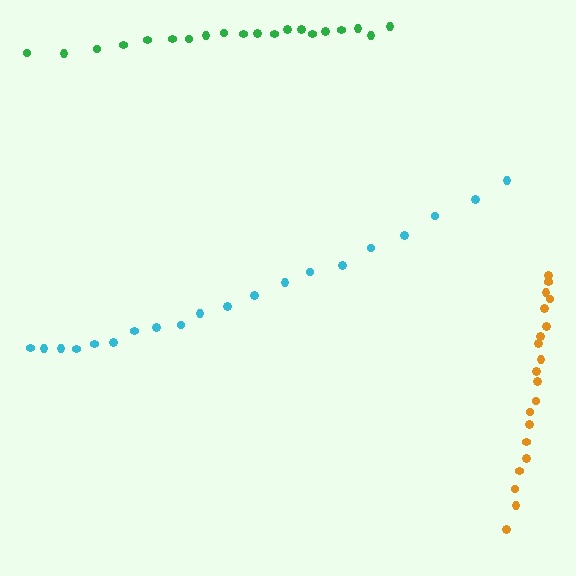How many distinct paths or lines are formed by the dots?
There are 3 distinct paths.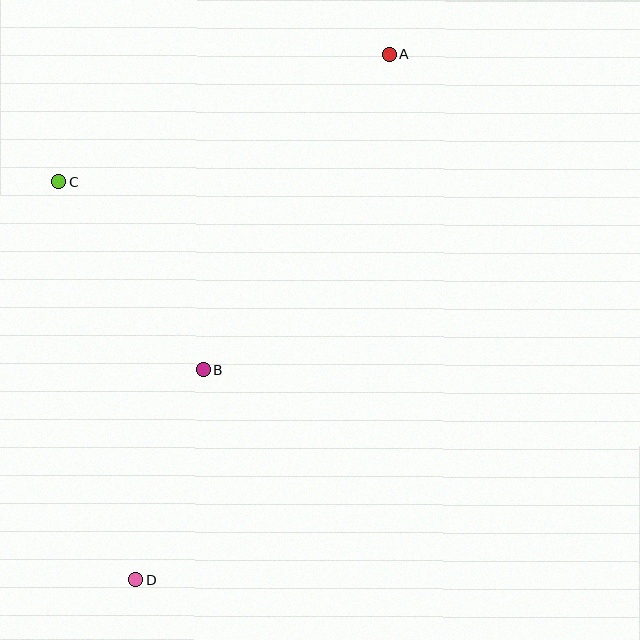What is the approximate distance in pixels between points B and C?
The distance between B and C is approximately 237 pixels.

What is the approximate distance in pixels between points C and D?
The distance between C and D is approximately 406 pixels.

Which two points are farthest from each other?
Points A and D are farthest from each other.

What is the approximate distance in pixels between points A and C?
The distance between A and C is approximately 355 pixels.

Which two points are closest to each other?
Points B and D are closest to each other.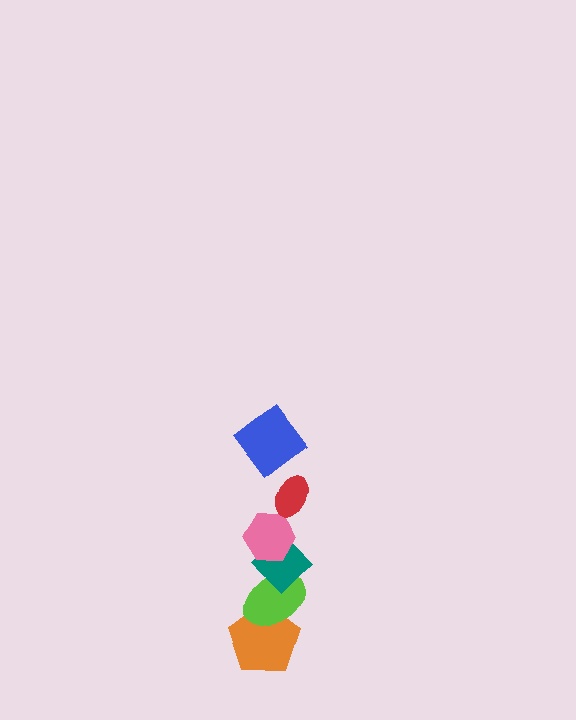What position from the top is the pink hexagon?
The pink hexagon is 3rd from the top.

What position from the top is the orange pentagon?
The orange pentagon is 6th from the top.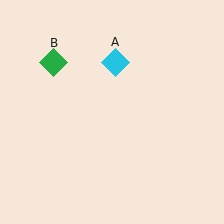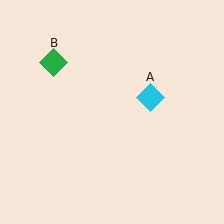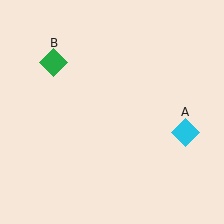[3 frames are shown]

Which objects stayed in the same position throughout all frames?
Green diamond (object B) remained stationary.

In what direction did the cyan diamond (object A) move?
The cyan diamond (object A) moved down and to the right.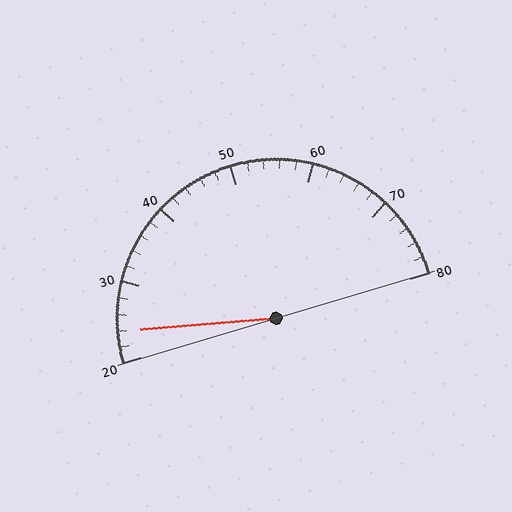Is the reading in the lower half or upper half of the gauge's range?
The reading is in the lower half of the range (20 to 80).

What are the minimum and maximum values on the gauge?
The gauge ranges from 20 to 80.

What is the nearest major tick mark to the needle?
The nearest major tick mark is 20.